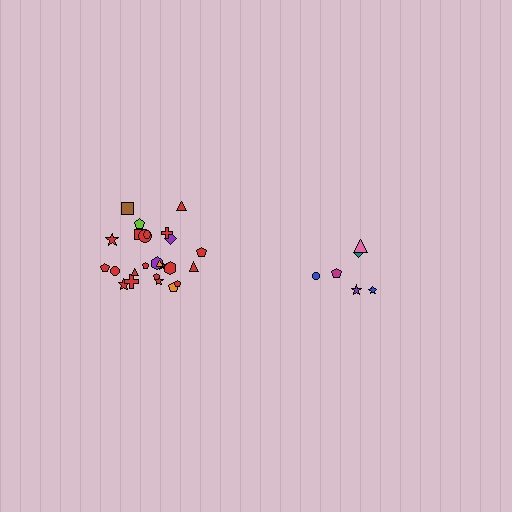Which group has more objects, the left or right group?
The left group.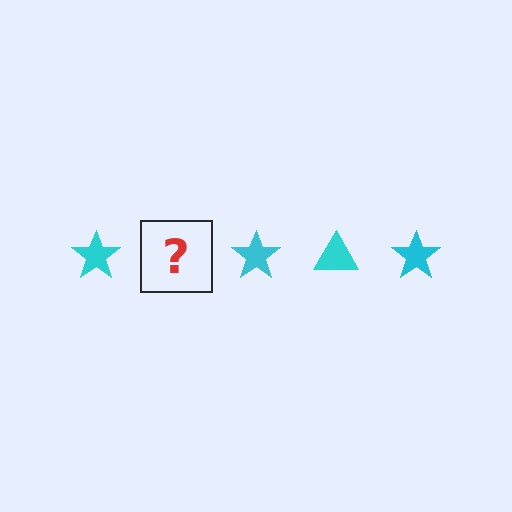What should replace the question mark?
The question mark should be replaced with a cyan triangle.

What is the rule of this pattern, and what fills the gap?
The rule is that the pattern cycles through star, triangle shapes in cyan. The gap should be filled with a cyan triangle.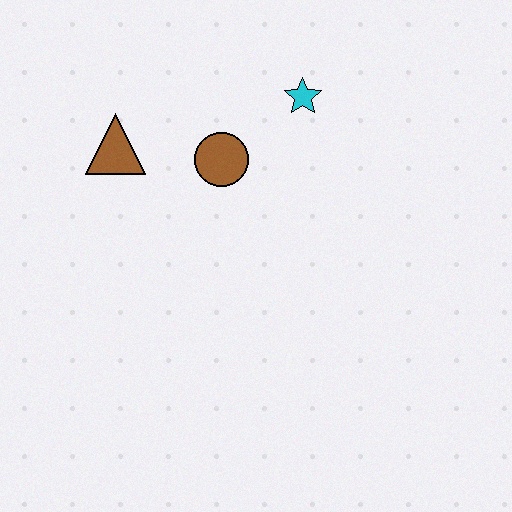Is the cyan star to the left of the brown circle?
No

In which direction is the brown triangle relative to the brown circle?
The brown triangle is to the left of the brown circle.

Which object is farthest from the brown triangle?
The cyan star is farthest from the brown triangle.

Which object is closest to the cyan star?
The brown circle is closest to the cyan star.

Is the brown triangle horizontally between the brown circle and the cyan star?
No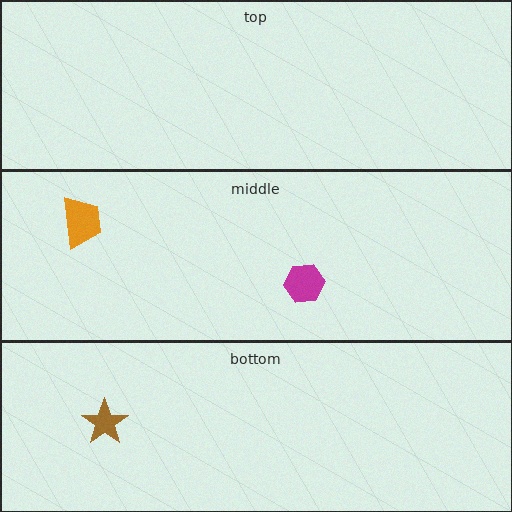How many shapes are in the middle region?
2.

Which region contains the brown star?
The bottom region.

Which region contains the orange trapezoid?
The middle region.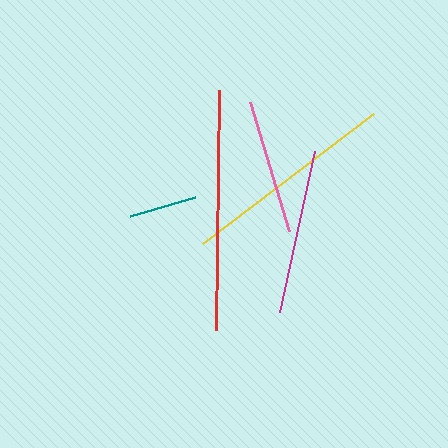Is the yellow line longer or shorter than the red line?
The red line is longer than the yellow line.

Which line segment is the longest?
The red line is the longest at approximately 239 pixels.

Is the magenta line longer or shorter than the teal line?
The magenta line is longer than the teal line.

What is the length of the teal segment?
The teal segment is approximately 68 pixels long.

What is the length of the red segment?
The red segment is approximately 239 pixels long.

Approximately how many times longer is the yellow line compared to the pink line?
The yellow line is approximately 1.6 times the length of the pink line.